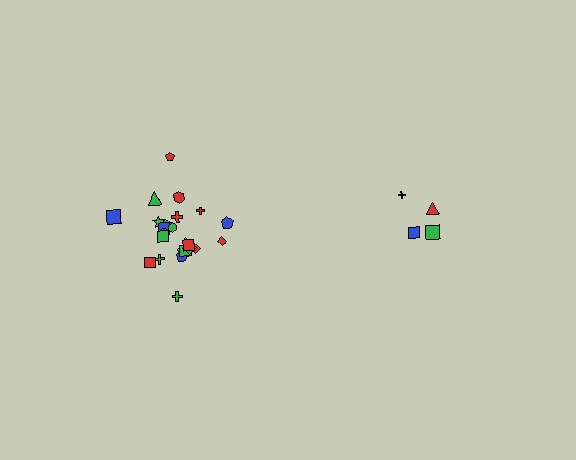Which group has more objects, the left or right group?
The left group.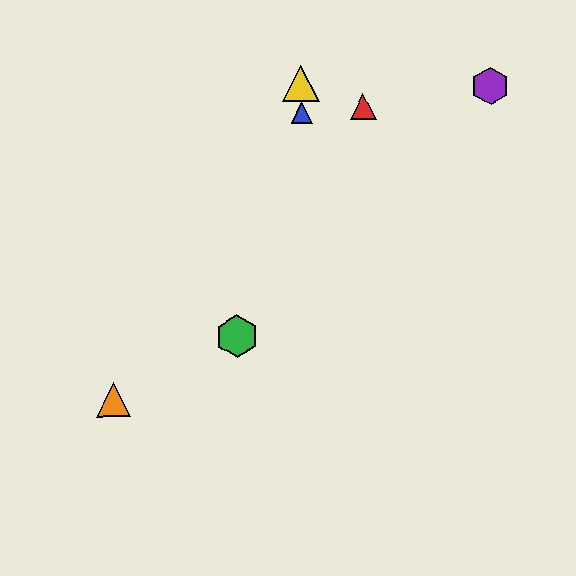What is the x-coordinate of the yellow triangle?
The yellow triangle is at x≈301.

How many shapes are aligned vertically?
2 shapes (the blue triangle, the yellow triangle) are aligned vertically.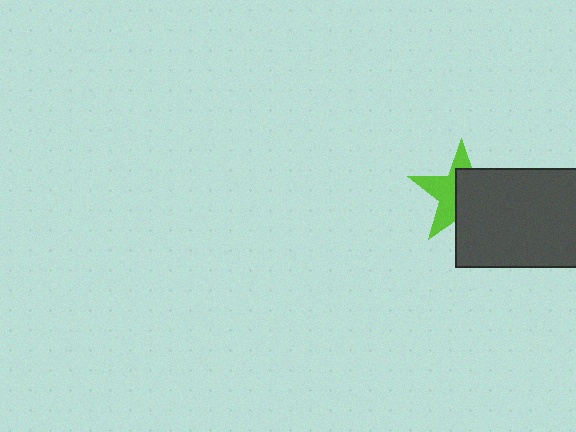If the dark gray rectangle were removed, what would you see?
You would see the complete lime star.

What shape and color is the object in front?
The object in front is a dark gray rectangle.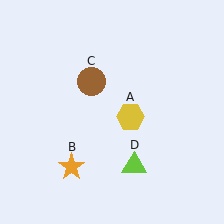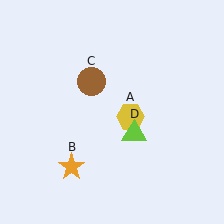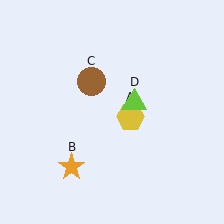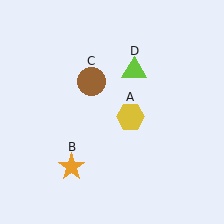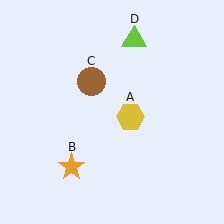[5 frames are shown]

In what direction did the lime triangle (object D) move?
The lime triangle (object D) moved up.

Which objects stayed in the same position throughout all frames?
Yellow hexagon (object A) and orange star (object B) and brown circle (object C) remained stationary.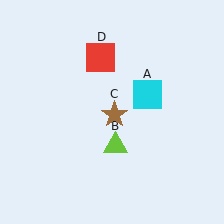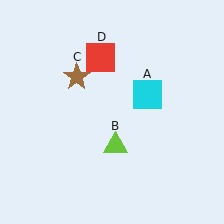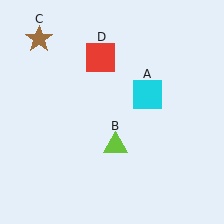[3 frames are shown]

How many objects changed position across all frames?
1 object changed position: brown star (object C).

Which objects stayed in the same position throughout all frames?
Cyan square (object A) and lime triangle (object B) and red square (object D) remained stationary.